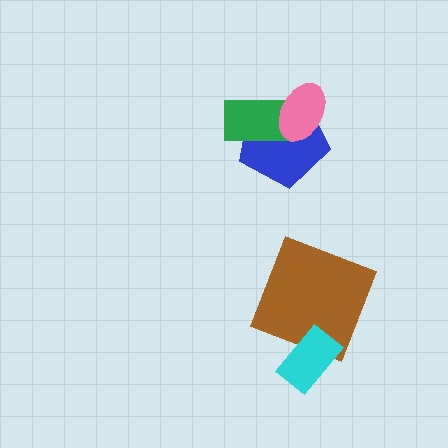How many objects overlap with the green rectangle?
2 objects overlap with the green rectangle.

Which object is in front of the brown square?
The cyan rectangle is in front of the brown square.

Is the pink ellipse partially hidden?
No, no other shape covers it.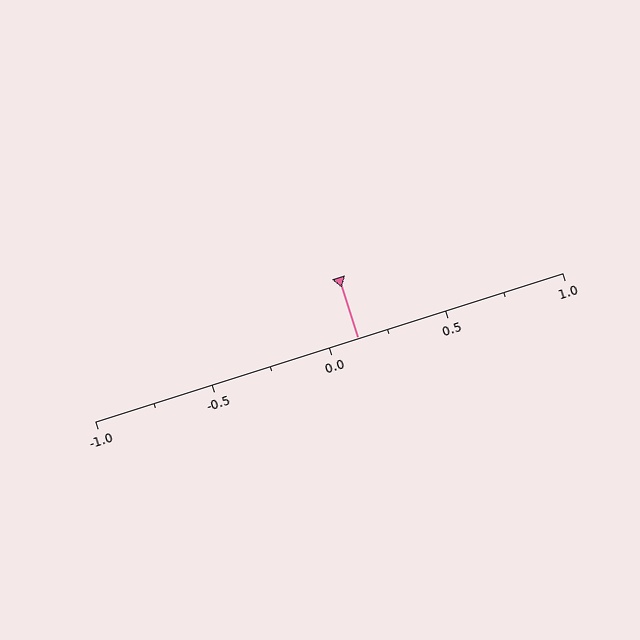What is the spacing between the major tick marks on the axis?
The major ticks are spaced 0.5 apart.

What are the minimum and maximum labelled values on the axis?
The axis runs from -1.0 to 1.0.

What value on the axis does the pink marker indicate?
The marker indicates approximately 0.12.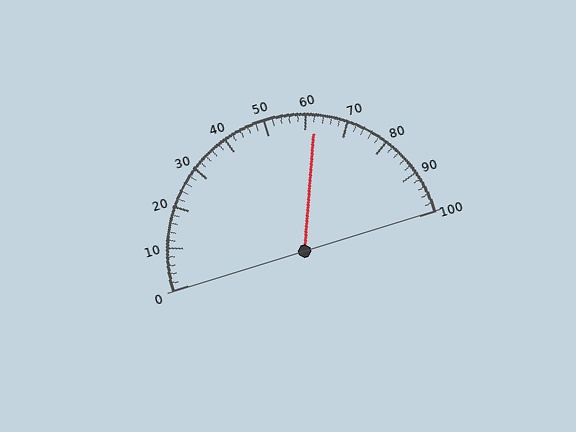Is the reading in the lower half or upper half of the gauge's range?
The reading is in the upper half of the range (0 to 100).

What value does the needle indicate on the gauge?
The needle indicates approximately 62.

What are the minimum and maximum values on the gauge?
The gauge ranges from 0 to 100.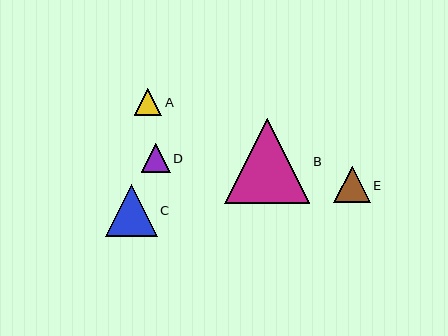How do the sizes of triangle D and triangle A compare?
Triangle D and triangle A are approximately the same size.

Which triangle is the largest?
Triangle B is the largest with a size of approximately 85 pixels.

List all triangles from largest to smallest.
From largest to smallest: B, C, E, D, A.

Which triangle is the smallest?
Triangle A is the smallest with a size of approximately 27 pixels.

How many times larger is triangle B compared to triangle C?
Triangle B is approximately 1.6 times the size of triangle C.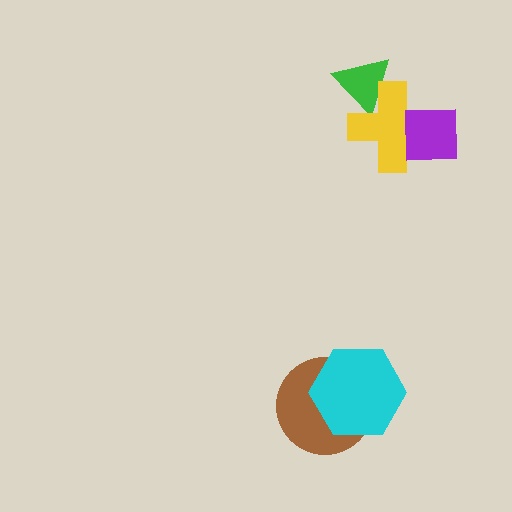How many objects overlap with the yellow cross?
2 objects overlap with the yellow cross.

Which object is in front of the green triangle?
The yellow cross is in front of the green triangle.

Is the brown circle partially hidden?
Yes, it is partially covered by another shape.